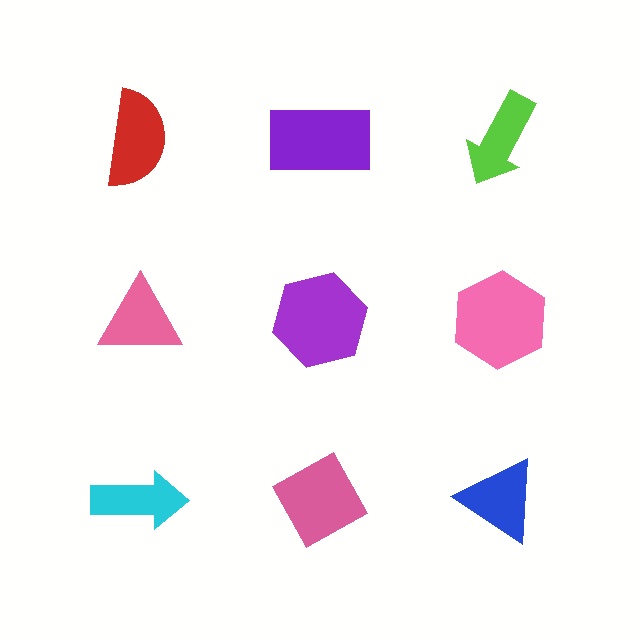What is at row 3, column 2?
A pink diamond.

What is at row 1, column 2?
A purple rectangle.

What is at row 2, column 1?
A pink triangle.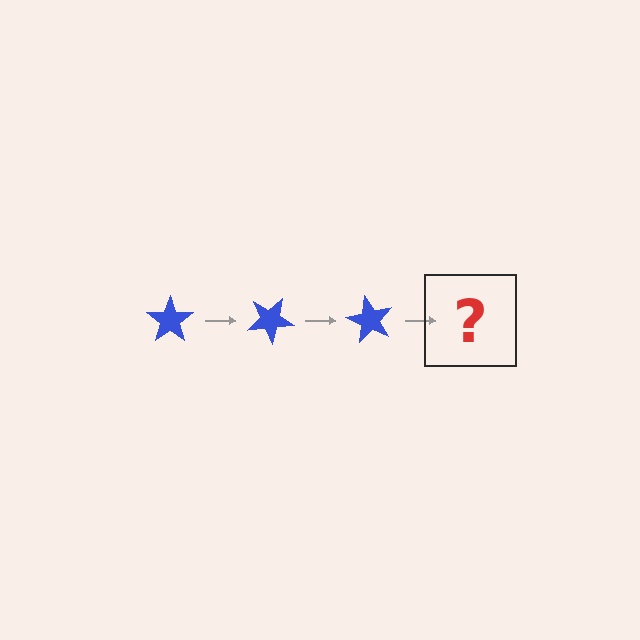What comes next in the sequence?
The next element should be a blue star rotated 90 degrees.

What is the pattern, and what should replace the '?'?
The pattern is that the star rotates 30 degrees each step. The '?' should be a blue star rotated 90 degrees.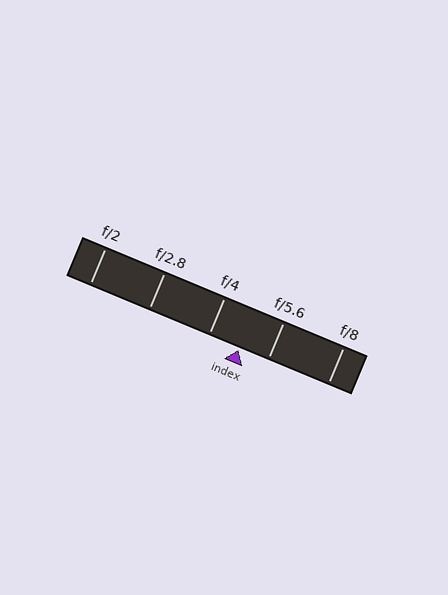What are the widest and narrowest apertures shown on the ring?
The widest aperture shown is f/2 and the narrowest is f/8.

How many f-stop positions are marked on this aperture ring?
There are 5 f-stop positions marked.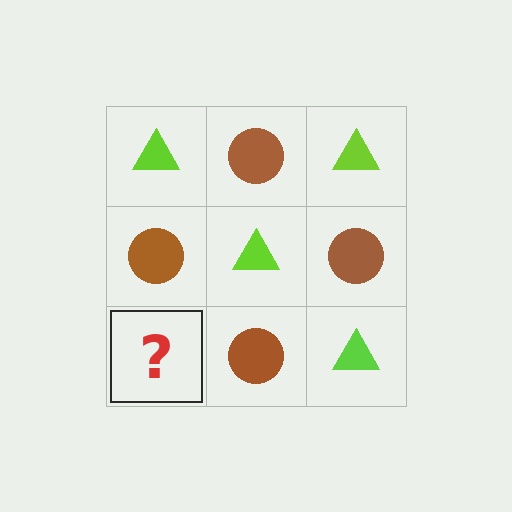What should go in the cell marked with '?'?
The missing cell should contain a lime triangle.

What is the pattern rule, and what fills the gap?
The rule is that it alternates lime triangle and brown circle in a checkerboard pattern. The gap should be filled with a lime triangle.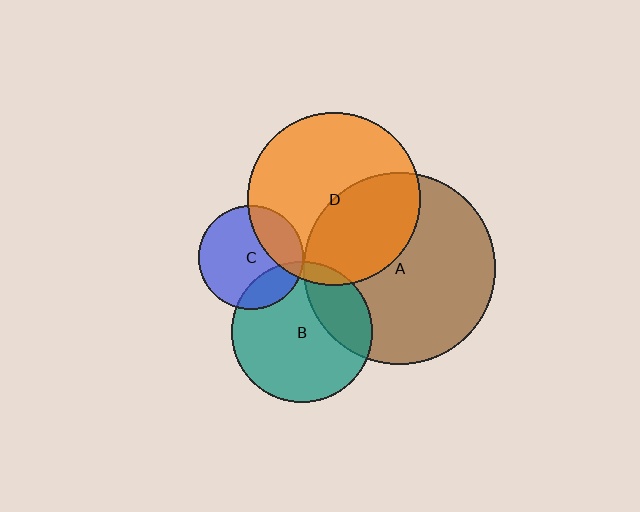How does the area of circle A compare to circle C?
Approximately 3.4 times.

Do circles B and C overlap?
Yes.